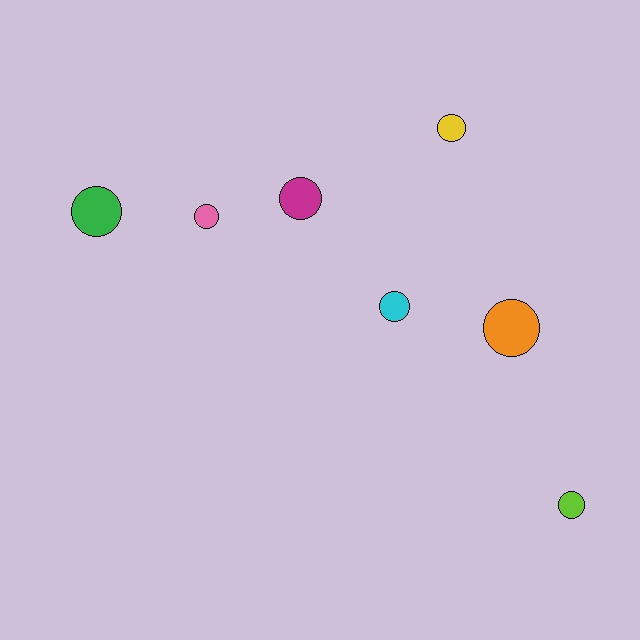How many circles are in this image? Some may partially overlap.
There are 7 circles.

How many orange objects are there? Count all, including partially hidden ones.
There is 1 orange object.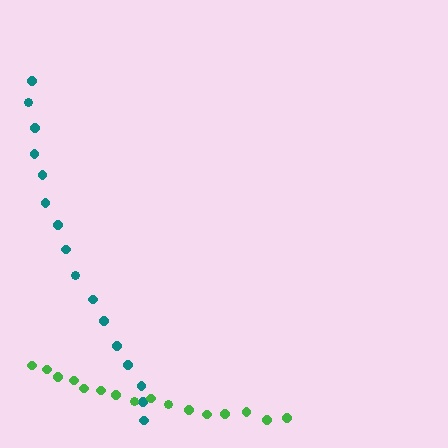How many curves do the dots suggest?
There are 2 distinct paths.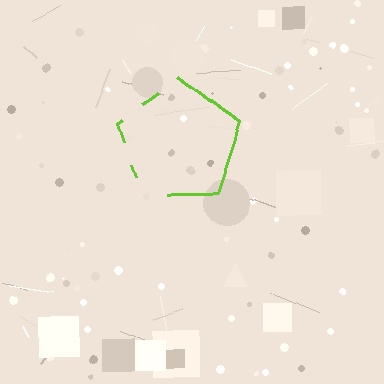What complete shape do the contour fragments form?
The contour fragments form a pentagon.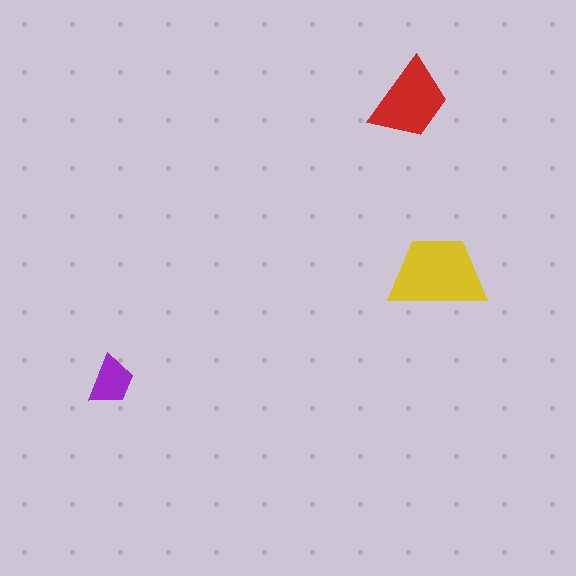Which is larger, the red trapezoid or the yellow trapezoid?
The yellow one.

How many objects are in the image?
There are 3 objects in the image.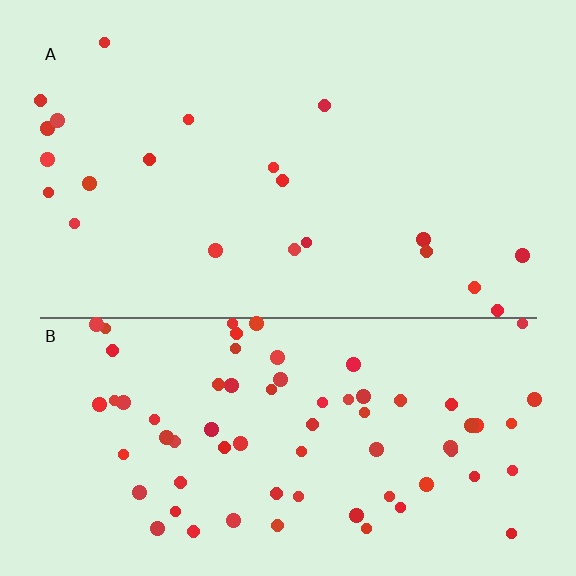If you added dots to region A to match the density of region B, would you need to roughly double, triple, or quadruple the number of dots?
Approximately triple.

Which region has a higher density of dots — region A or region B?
B (the bottom).